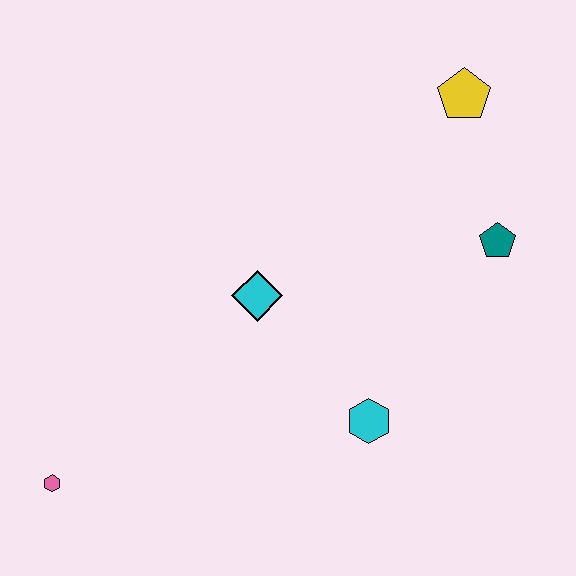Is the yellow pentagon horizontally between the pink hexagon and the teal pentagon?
Yes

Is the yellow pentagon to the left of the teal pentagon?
Yes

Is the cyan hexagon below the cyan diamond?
Yes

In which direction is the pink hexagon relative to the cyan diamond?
The pink hexagon is to the left of the cyan diamond.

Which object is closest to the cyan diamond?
The cyan hexagon is closest to the cyan diamond.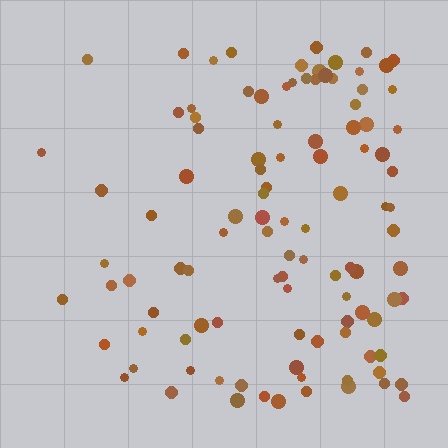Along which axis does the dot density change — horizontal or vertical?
Horizontal.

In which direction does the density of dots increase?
From left to right, with the right side densest.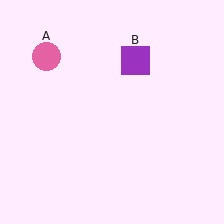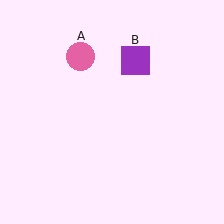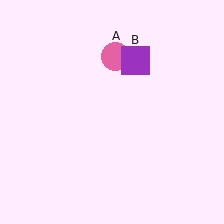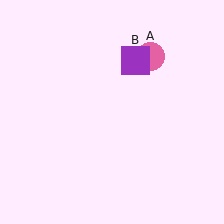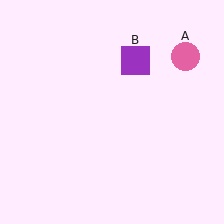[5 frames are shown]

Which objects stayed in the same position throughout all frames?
Purple square (object B) remained stationary.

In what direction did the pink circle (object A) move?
The pink circle (object A) moved right.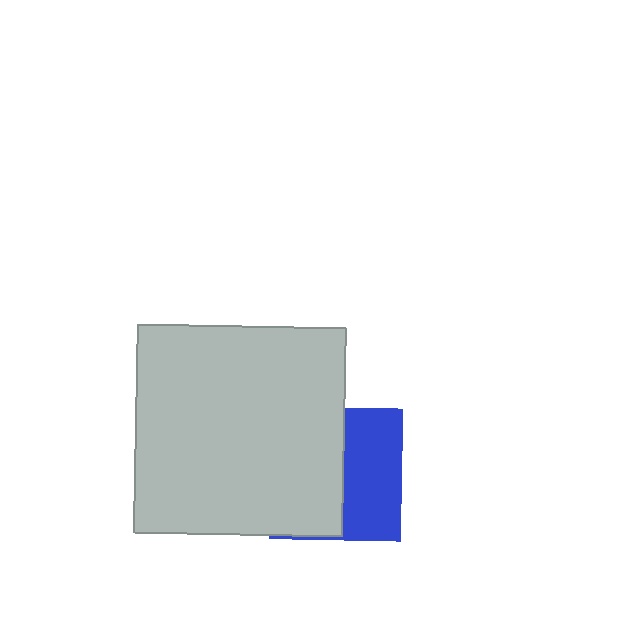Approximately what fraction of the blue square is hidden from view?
Roughly 55% of the blue square is hidden behind the light gray square.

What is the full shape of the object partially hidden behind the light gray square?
The partially hidden object is a blue square.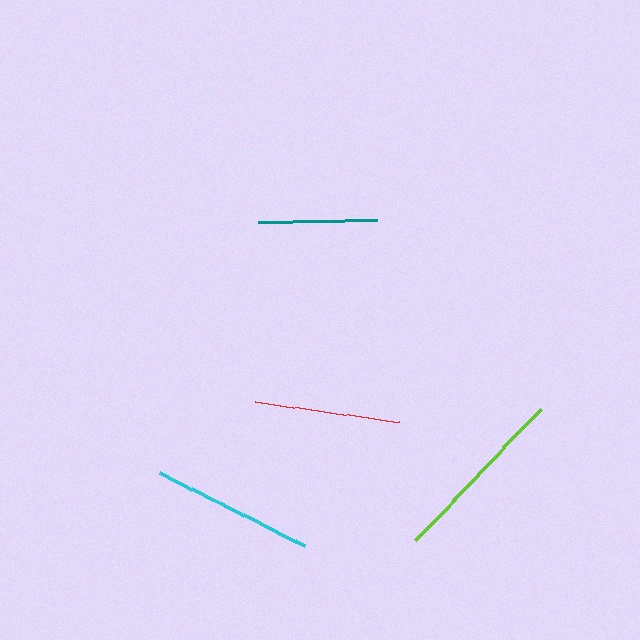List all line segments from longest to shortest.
From longest to shortest: lime, cyan, red, teal.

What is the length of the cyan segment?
The cyan segment is approximately 163 pixels long.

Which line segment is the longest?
The lime line is the longest at approximately 181 pixels.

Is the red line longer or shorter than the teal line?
The red line is longer than the teal line.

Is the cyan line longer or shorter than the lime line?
The lime line is longer than the cyan line.